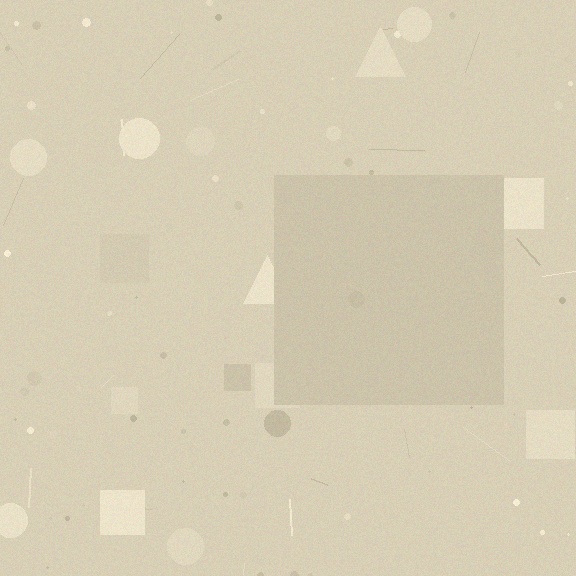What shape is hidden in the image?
A square is hidden in the image.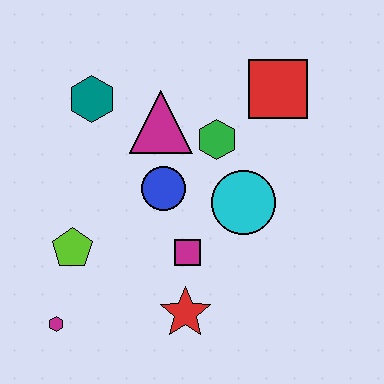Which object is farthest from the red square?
The magenta hexagon is farthest from the red square.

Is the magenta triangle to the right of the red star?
No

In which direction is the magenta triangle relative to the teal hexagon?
The magenta triangle is to the right of the teal hexagon.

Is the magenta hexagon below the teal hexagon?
Yes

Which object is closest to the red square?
The green hexagon is closest to the red square.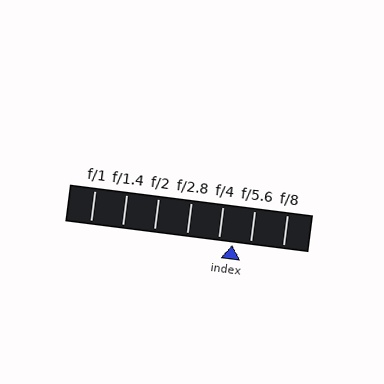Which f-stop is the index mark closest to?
The index mark is closest to f/4.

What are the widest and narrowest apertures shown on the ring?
The widest aperture shown is f/1 and the narrowest is f/8.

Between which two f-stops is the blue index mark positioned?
The index mark is between f/4 and f/5.6.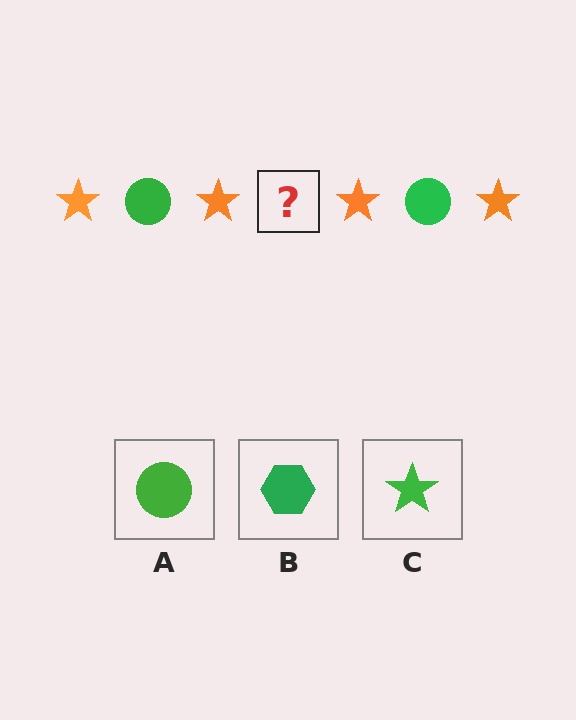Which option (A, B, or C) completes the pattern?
A.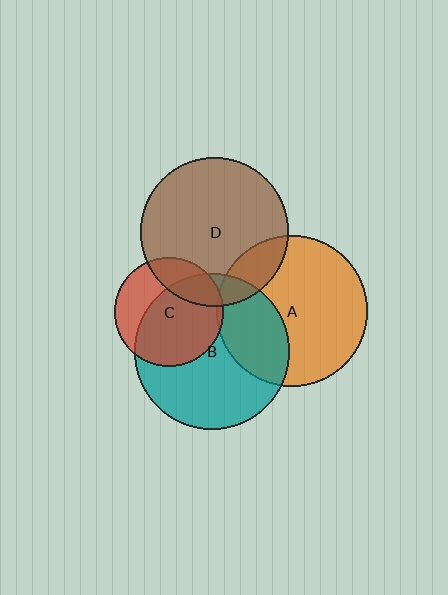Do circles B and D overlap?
Yes.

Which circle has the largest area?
Circle B (teal).